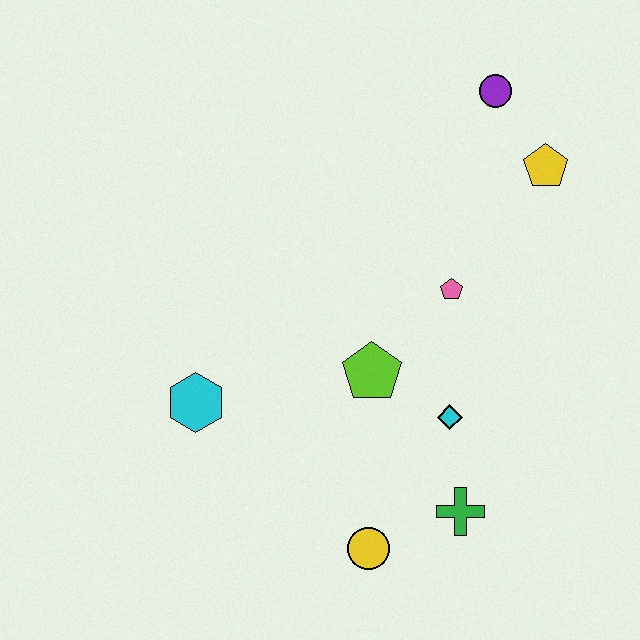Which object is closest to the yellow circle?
The green cross is closest to the yellow circle.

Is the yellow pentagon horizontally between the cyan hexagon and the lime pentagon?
No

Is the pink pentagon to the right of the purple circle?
No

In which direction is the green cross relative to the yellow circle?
The green cross is to the right of the yellow circle.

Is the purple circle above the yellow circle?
Yes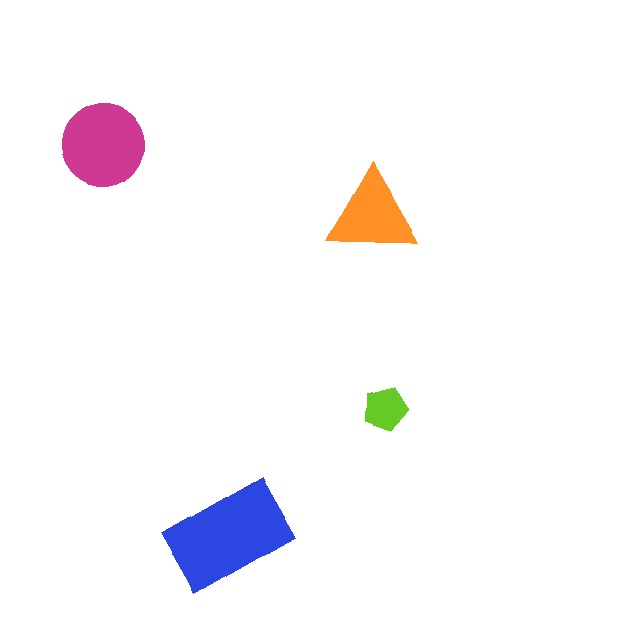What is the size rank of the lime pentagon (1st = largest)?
4th.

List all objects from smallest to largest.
The lime pentagon, the orange triangle, the magenta circle, the blue rectangle.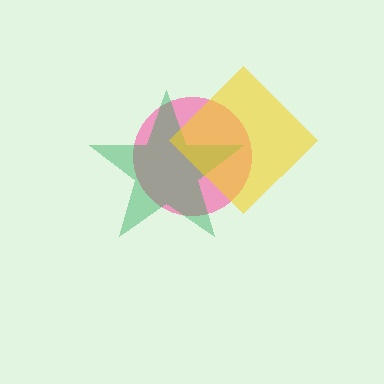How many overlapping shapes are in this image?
There are 3 overlapping shapes in the image.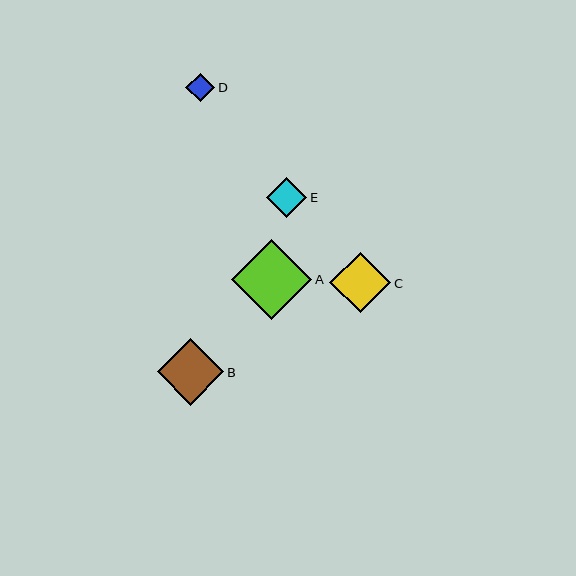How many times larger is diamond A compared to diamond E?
Diamond A is approximately 2.0 times the size of diamond E.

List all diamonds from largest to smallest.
From largest to smallest: A, B, C, E, D.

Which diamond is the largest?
Diamond A is the largest with a size of approximately 80 pixels.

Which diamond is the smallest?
Diamond D is the smallest with a size of approximately 29 pixels.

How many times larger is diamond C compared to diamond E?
Diamond C is approximately 1.5 times the size of diamond E.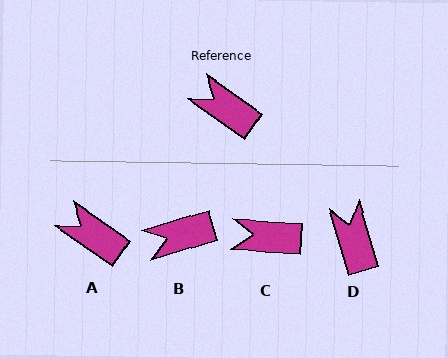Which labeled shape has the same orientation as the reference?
A.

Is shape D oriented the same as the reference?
No, it is off by about 39 degrees.